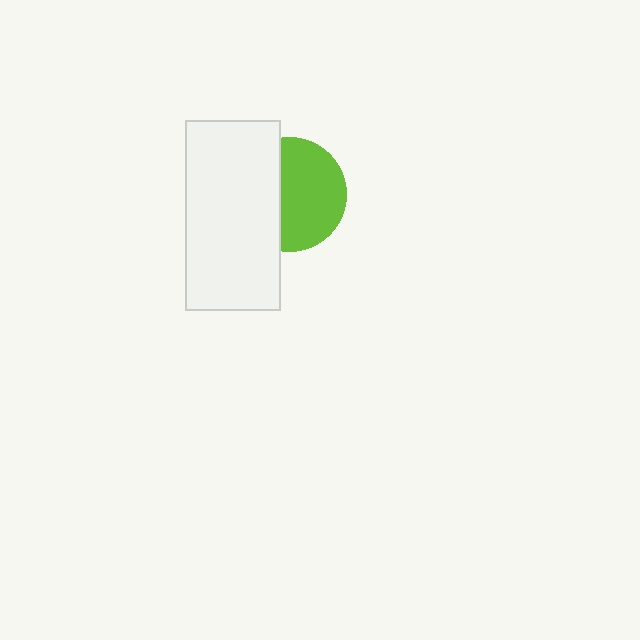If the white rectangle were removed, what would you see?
You would see the complete lime circle.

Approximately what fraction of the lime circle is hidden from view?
Roughly 41% of the lime circle is hidden behind the white rectangle.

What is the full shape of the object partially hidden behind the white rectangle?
The partially hidden object is a lime circle.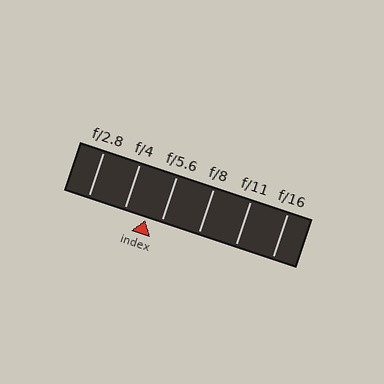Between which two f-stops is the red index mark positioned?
The index mark is between f/4 and f/5.6.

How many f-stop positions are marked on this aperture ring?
There are 6 f-stop positions marked.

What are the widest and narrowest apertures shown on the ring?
The widest aperture shown is f/2.8 and the narrowest is f/16.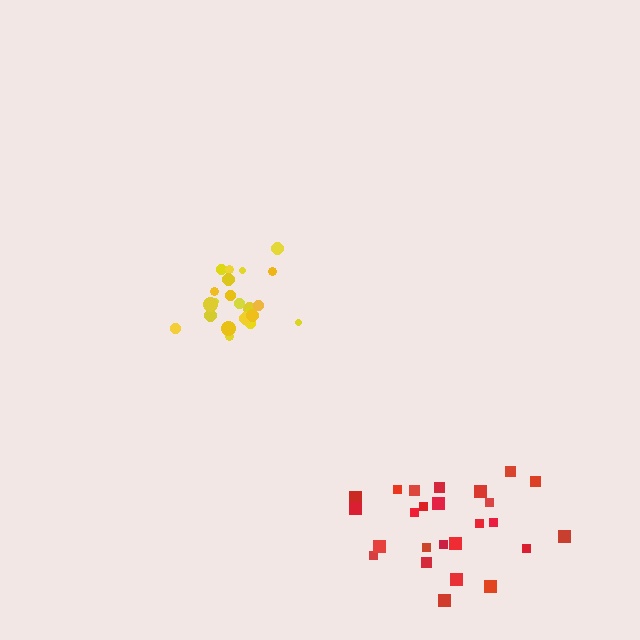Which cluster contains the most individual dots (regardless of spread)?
Red (25).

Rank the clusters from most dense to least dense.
yellow, red.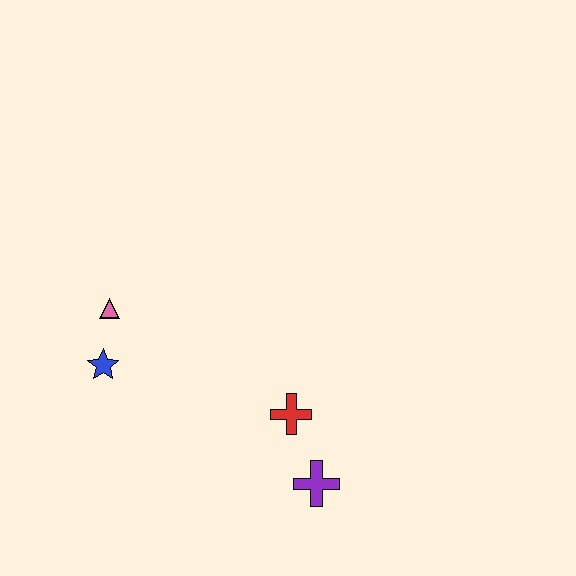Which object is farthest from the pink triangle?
The purple cross is farthest from the pink triangle.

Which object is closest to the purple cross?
The red cross is closest to the purple cross.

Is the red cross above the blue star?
No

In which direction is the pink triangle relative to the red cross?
The pink triangle is to the left of the red cross.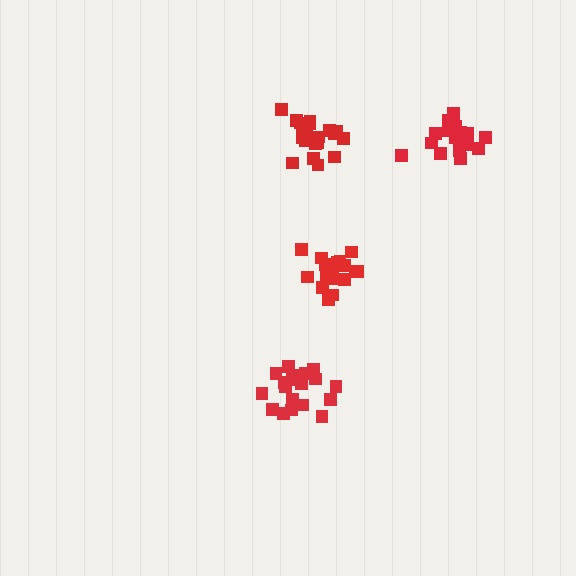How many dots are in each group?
Group 1: 18 dots, Group 2: 21 dots, Group 3: 19 dots, Group 4: 21 dots (79 total).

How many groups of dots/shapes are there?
There are 4 groups.